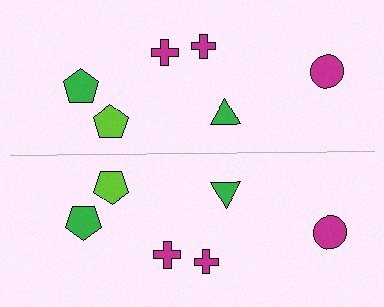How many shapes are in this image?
There are 12 shapes in this image.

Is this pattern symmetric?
Yes, this pattern has bilateral (reflection) symmetry.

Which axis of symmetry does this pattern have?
The pattern has a horizontal axis of symmetry running through the center of the image.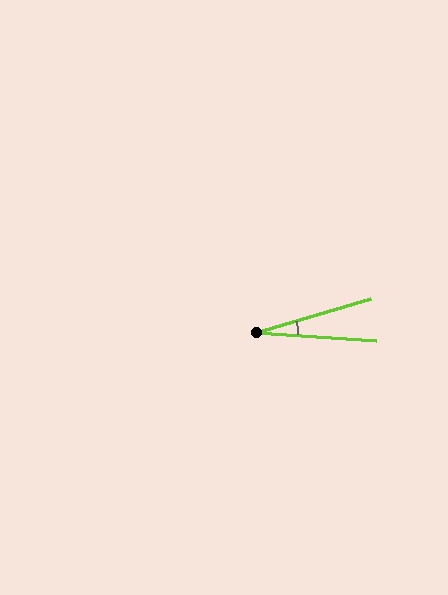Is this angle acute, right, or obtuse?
It is acute.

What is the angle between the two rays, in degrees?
Approximately 20 degrees.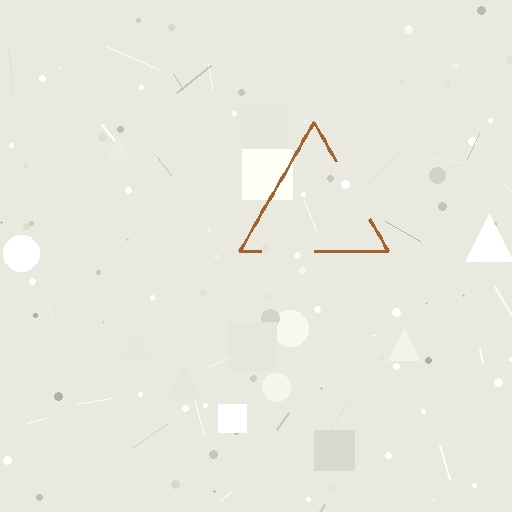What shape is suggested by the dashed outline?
The dashed outline suggests a triangle.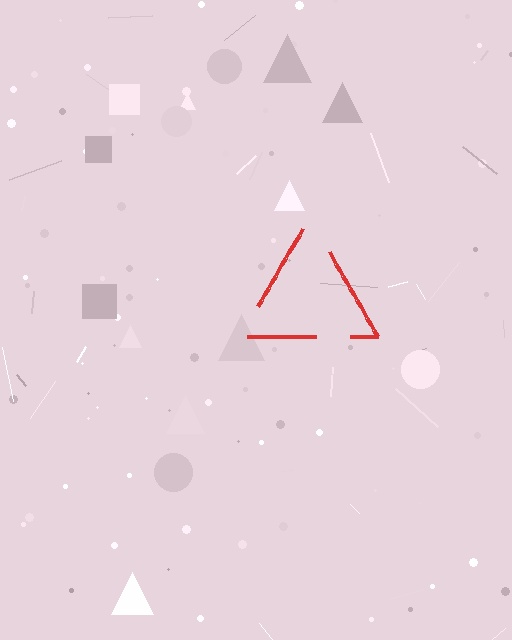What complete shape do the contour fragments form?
The contour fragments form a triangle.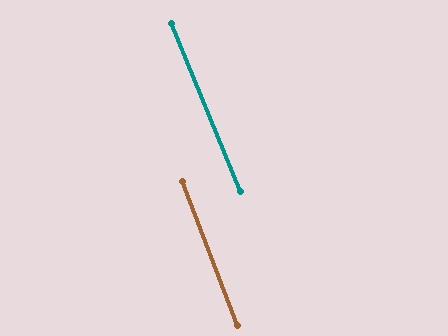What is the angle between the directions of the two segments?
Approximately 1 degree.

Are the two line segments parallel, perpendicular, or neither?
Parallel — their directions differ by only 1.4°.